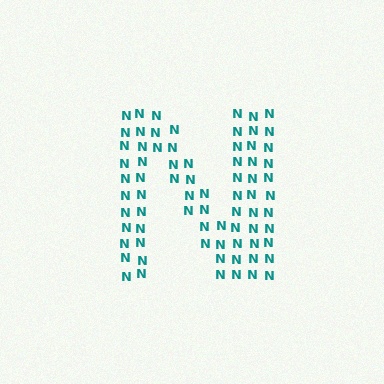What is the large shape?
The large shape is the letter N.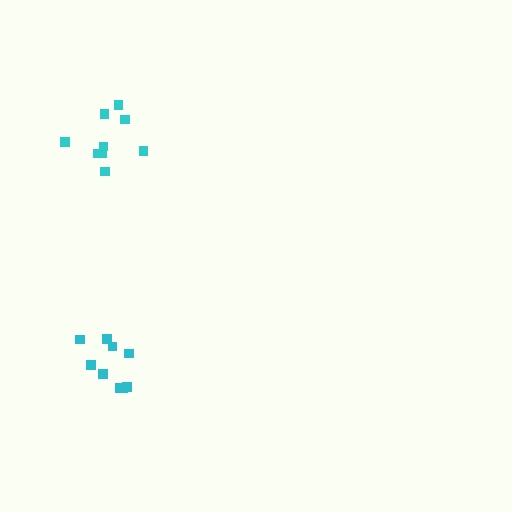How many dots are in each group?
Group 1: 9 dots, Group 2: 9 dots (18 total).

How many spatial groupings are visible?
There are 2 spatial groupings.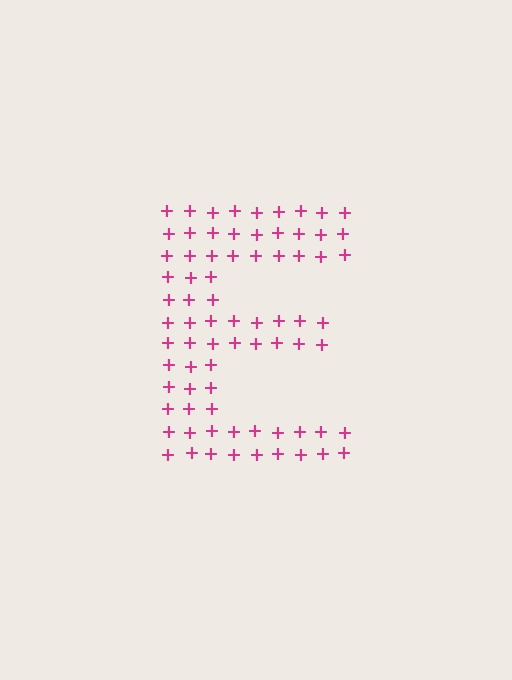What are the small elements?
The small elements are plus signs.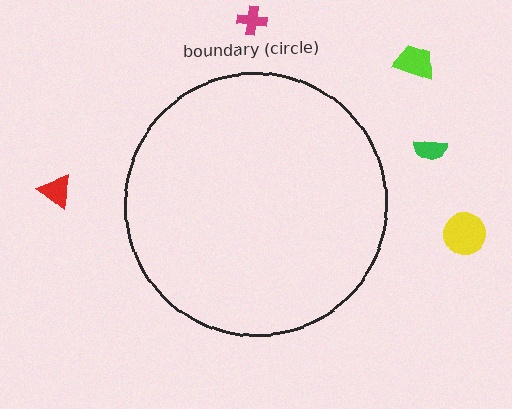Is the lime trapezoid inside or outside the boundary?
Outside.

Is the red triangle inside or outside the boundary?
Outside.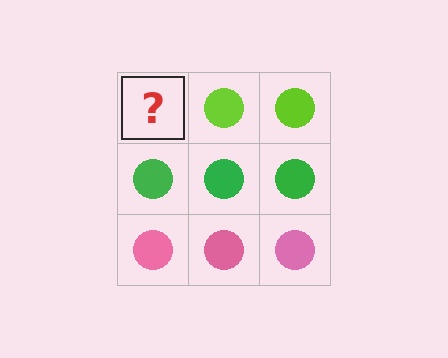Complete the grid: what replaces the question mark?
The question mark should be replaced with a lime circle.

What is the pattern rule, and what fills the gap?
The rule is that each row has a consistent color. The gap should be filled with a lime circle.